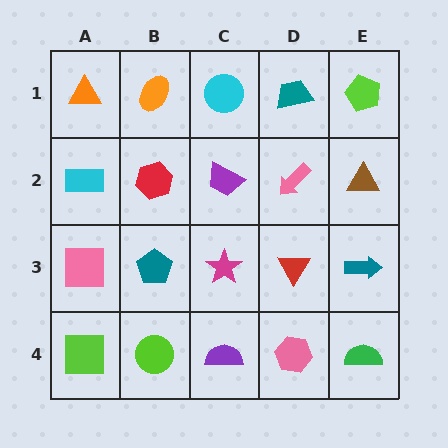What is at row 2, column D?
A pink arrow.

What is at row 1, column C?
A cyan circle.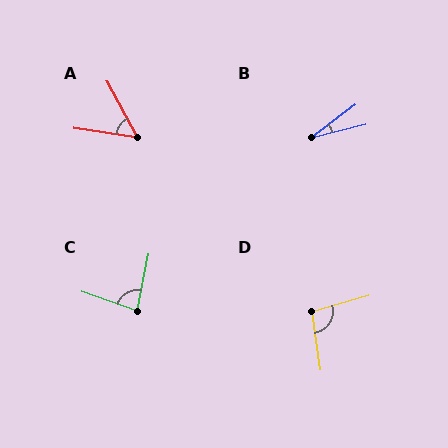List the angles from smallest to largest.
B (23°), A (53°), C (81°), D (98°).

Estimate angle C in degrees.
Approximately 81 degrees.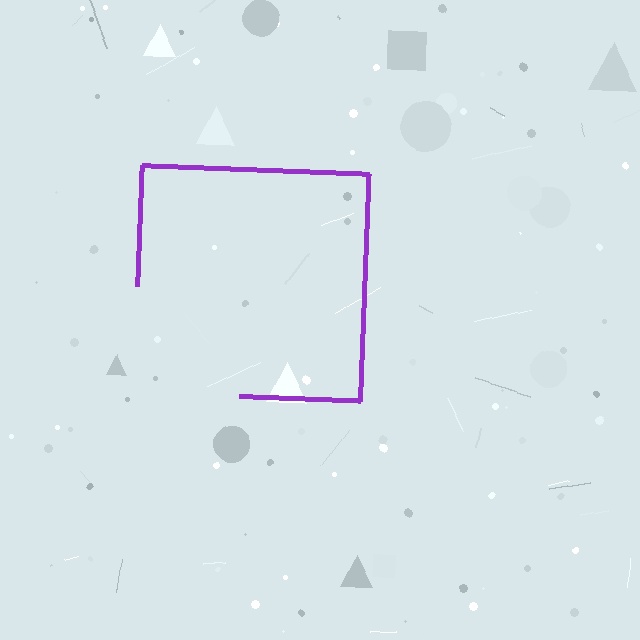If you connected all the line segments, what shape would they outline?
They would outline a square.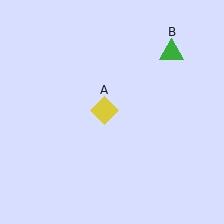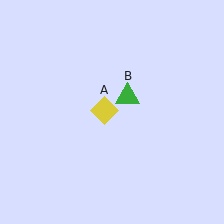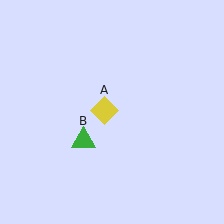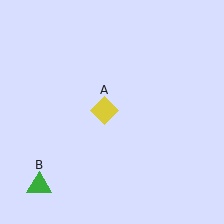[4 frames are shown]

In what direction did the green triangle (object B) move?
The green triangle (object B) moved down and to the left.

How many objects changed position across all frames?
1 object changed position: green triangle (object B).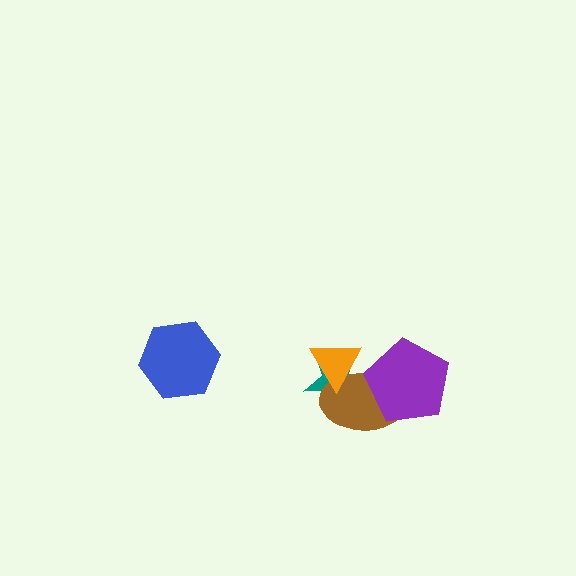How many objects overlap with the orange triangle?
2 objects overlap with the orange triangle.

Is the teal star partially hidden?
Yes, it is partially covered by another shape.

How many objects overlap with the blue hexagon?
0 objects overlap with the blue hexagon.